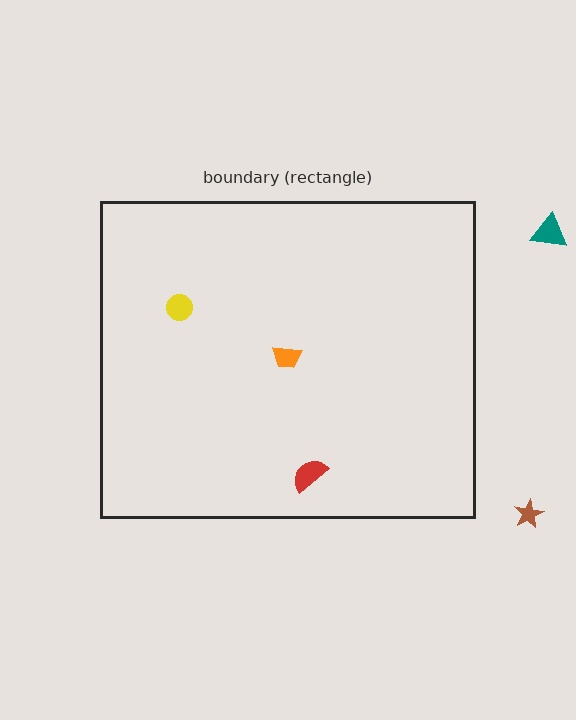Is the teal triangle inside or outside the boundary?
Outside.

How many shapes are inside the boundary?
3 inside, 2 outside.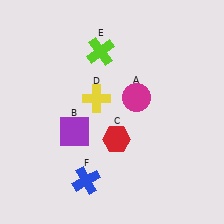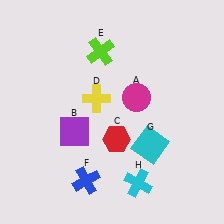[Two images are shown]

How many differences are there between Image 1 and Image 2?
There are 2 differences between the two images.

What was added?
A cyan square (G), a cyan cross (H) were added in Image 2.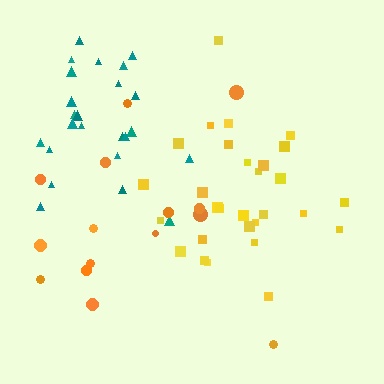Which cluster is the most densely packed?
Teal.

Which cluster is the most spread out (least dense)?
Orange.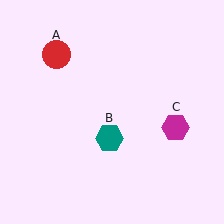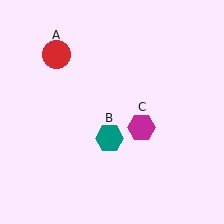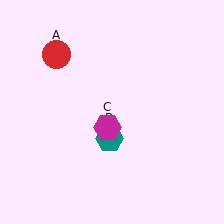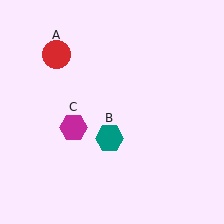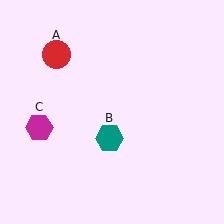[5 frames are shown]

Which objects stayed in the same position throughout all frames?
Red circle (object A) and teal hexagon (object B) remained stationary.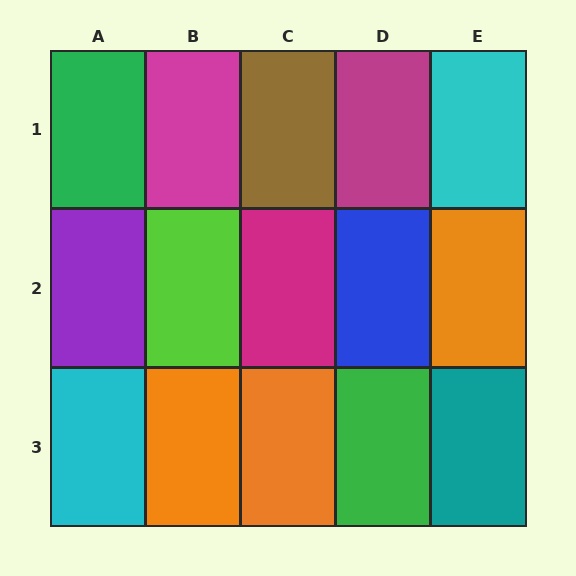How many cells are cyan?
2 cells are cyan.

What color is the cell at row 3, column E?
Teal.